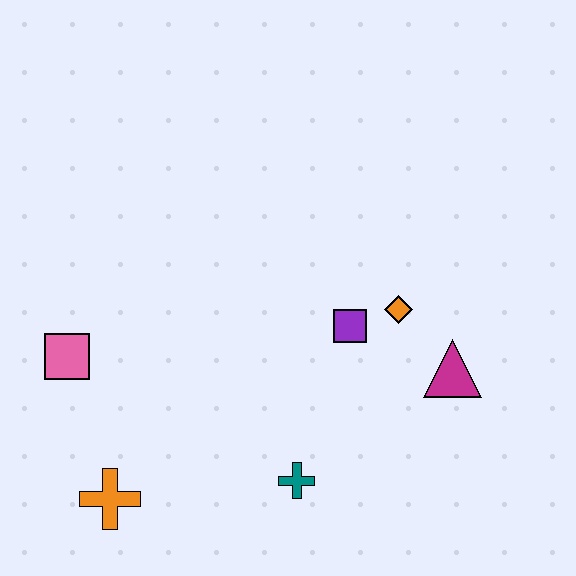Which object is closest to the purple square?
The orange diamond is closest to the purple square.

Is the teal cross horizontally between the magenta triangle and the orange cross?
Yes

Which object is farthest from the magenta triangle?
The pink square is farthest from the magenta triangle.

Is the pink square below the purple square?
Yes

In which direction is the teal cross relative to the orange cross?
The teal cross is to the right of the orange cross.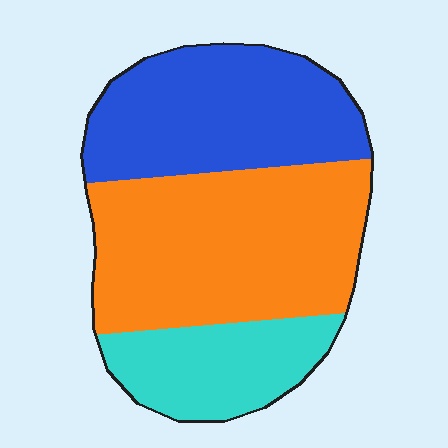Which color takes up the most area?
Orange, at roughly 45%.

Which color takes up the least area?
Cyan, at roughly 20%.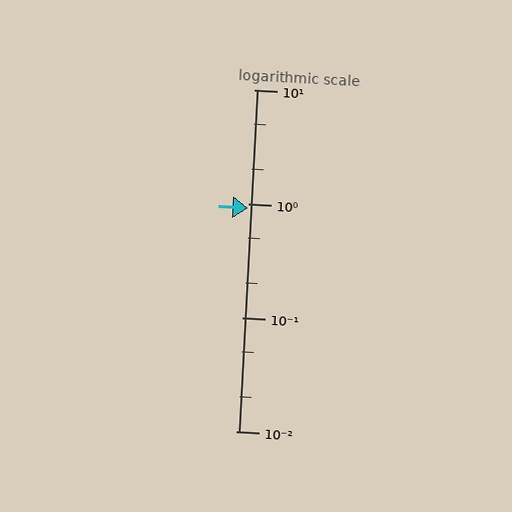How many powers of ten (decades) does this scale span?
The scale spans 3 decades, from 0.01 to 10.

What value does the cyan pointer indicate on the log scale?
The pointer indicates approximately 0.92.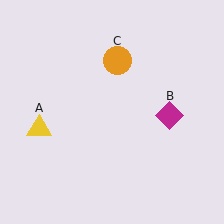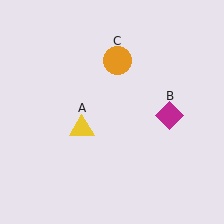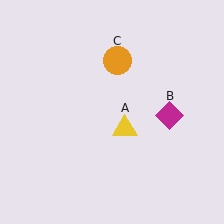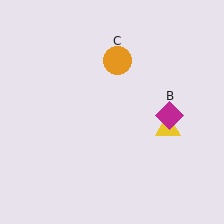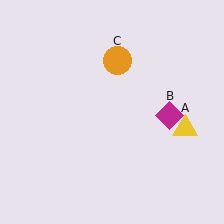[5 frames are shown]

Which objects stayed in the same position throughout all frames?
Magenta diamond (object B) and orange circle (object C) remained stationary.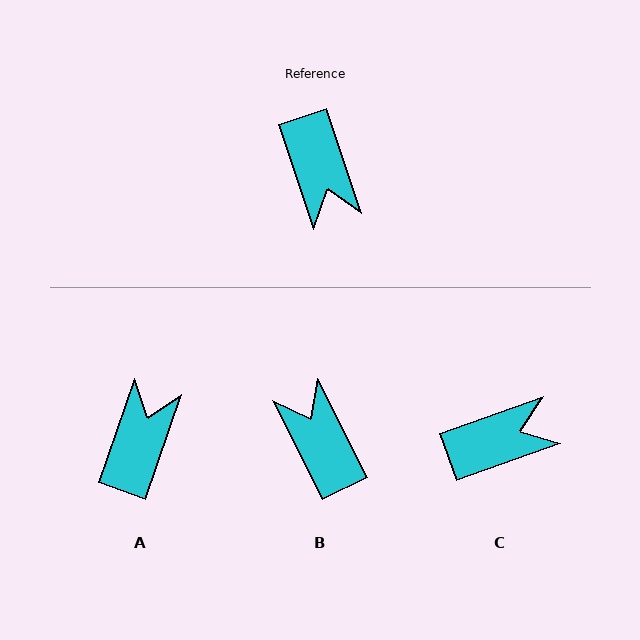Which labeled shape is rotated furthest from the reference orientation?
B, about 172 degrees away.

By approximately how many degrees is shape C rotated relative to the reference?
Approximately 91 degrees counter-clockwise.